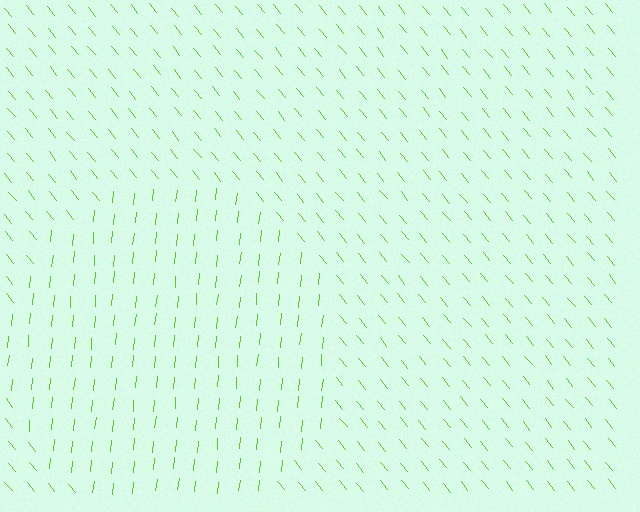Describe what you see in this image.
The image is filled with small lime line segments. A circle region in the image has lines oriented differently from the surrounding lines, creating a visible texture boundary.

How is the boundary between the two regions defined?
The boundary is defined purely by a change in line orientation (approximately 45 degrees difference). All lines are the same color and thickness.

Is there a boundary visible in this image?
Yes, there is a texture boundary formed by a change in line orientation.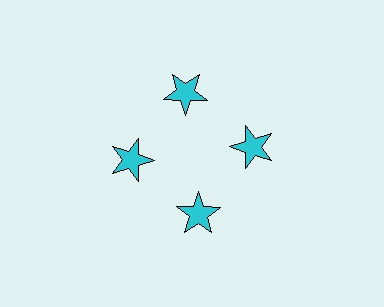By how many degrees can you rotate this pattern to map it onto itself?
The pattern maps onto itself every 90 degrees of rotation.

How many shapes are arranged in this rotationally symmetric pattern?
There are 4 shapes, arranged in 4 groups of 1.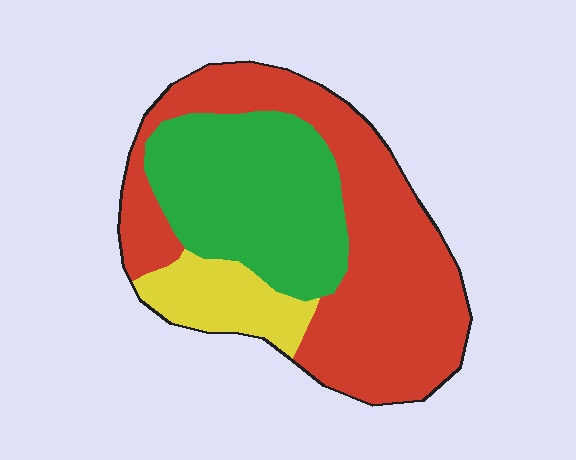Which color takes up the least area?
Yellow, at roughly 15%.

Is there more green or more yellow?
Green.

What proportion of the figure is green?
Green takes up about one third (1/3) of the figure.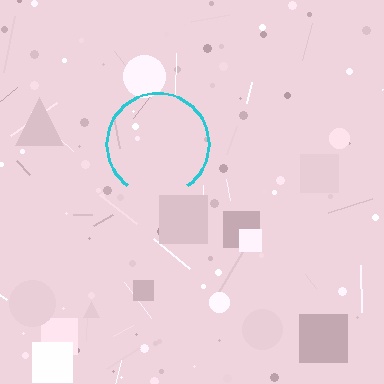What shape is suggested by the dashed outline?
The dashed outline suggests a circle.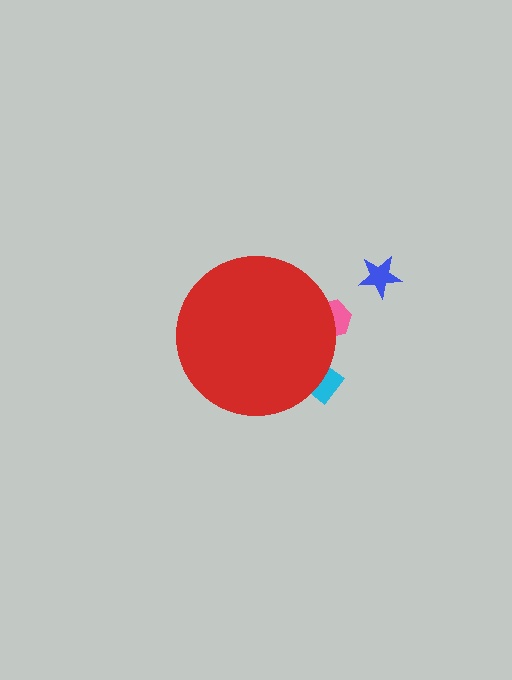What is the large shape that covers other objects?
A red circle.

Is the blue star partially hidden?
No, the blue star is fully visible.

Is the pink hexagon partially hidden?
Yes, the pink hexagon is partially hidden behind the red circle.